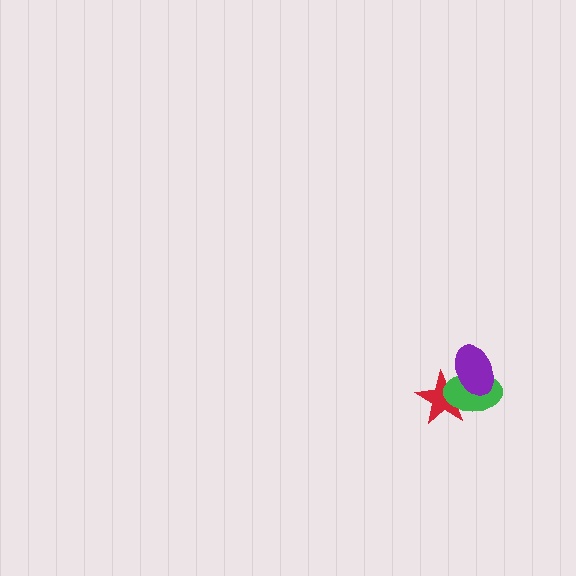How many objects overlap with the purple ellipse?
2 objects overlap with the purple ellipse.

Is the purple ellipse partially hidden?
No, no other shape covers it.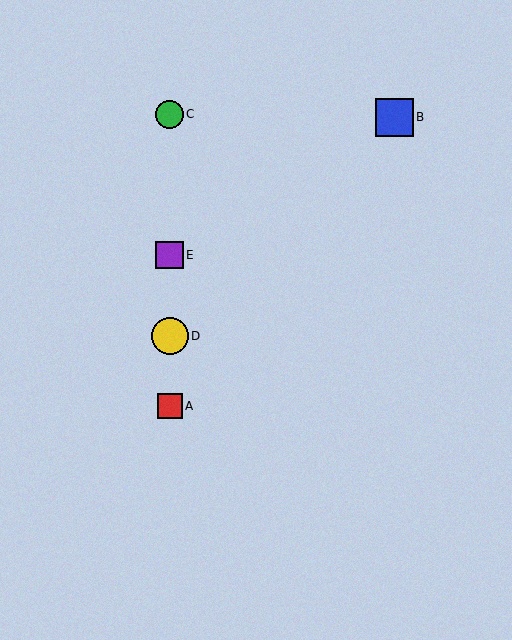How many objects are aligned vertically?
4 objects (A, C, D, E) are aligned vertically.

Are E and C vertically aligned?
Yes, both are at x≈170.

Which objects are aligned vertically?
Objects A, C, D, E are aligned vertically.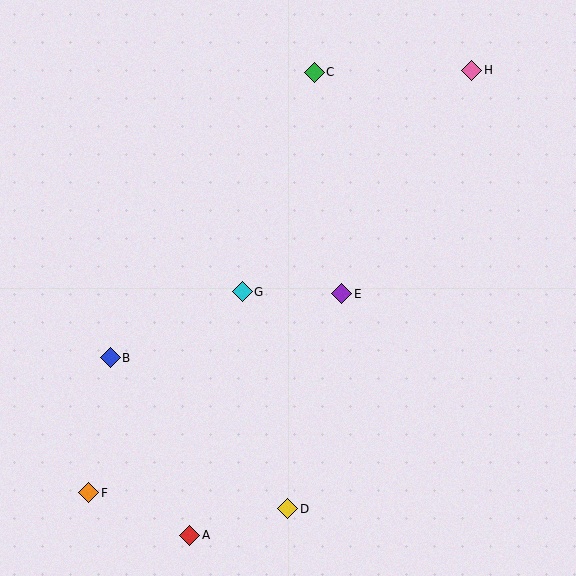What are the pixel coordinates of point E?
Point E is at (342, 294).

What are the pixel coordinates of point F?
Point F is at (89, 493).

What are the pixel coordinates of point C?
Point C is at (314, 72).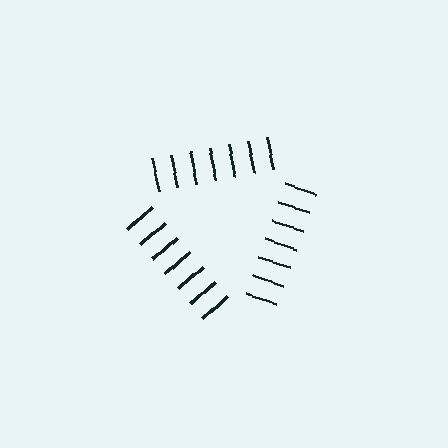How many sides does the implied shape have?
3 sides — the line-ends trace a triangle.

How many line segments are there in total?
21 — 7 along each of the 3 edges.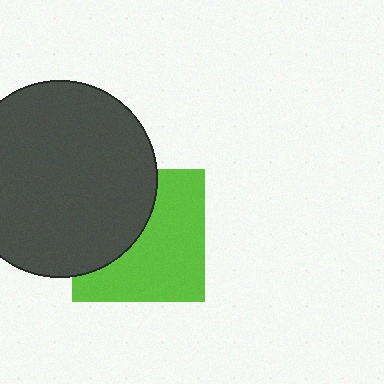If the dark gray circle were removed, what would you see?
You would see the complete lime square.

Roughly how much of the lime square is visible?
About half of it is visible (roughly 59%).